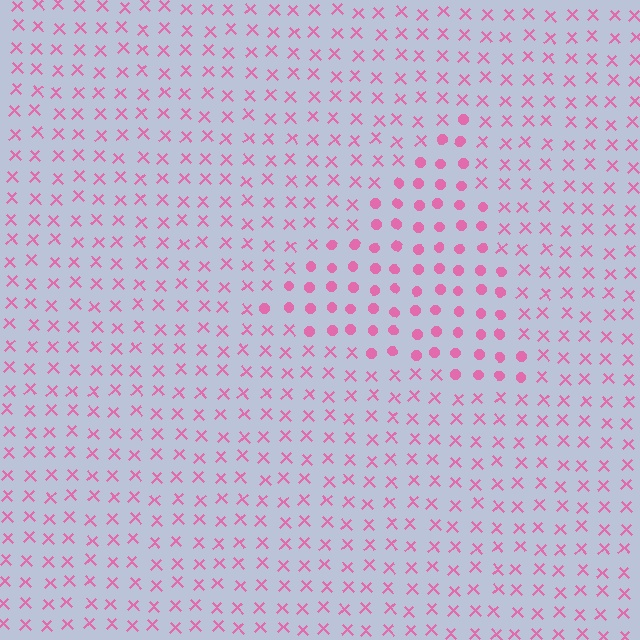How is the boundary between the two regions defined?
The boundary is defined by a change in element shape: circles inside vs. X marks outside. All elements share the same color and spacing.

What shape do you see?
I see a triangle.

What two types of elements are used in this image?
The image uses circles inside the triangle region and X marks outside it.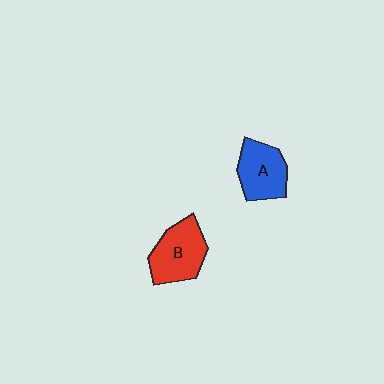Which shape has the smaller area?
Shape A (blue).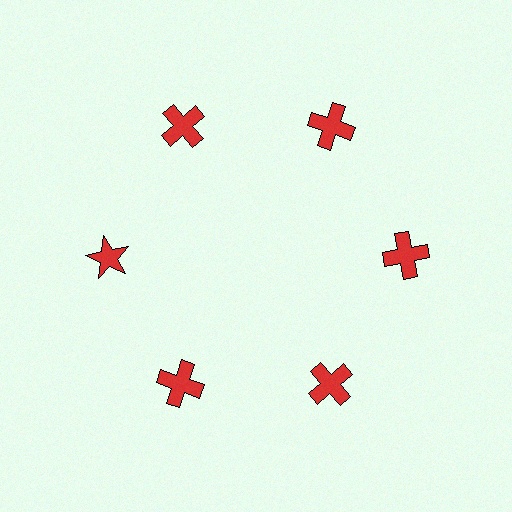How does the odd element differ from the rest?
It has a different shape: star instead of cross.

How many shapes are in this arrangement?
There are 6 shapes arranged in a ring pattern.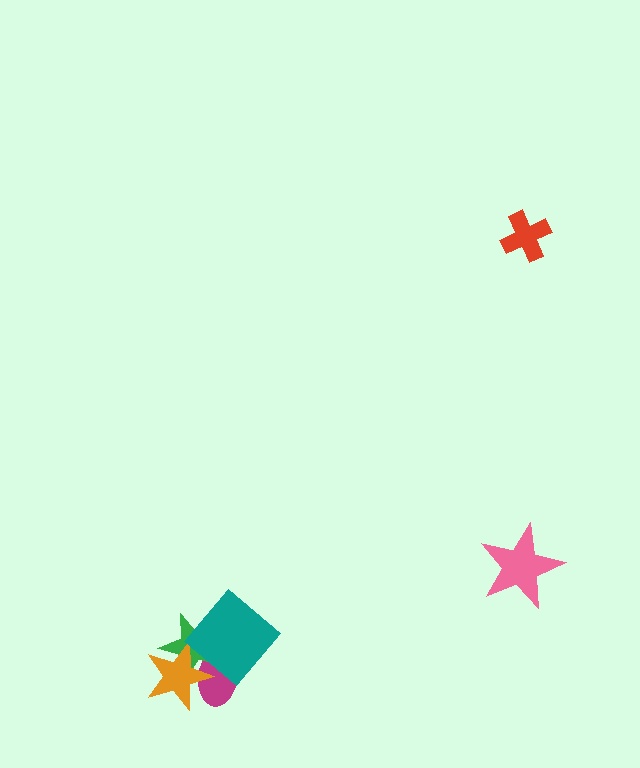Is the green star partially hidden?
Yes, it is partially covered by another shape.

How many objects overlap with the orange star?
3 objects overlap with the orange star.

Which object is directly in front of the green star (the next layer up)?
The orange star is directly in front of the green star.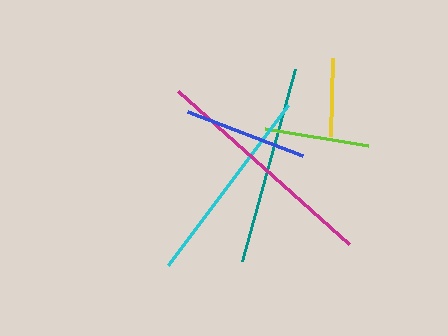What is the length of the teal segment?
The teal segment is approximately 199 pixels long.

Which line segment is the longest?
The magenta line is the longest at approximately 230 pixels.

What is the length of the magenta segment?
The magenta segment is approximately 230 pixels long.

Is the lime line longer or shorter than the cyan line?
The cyan line is longer than the lime line.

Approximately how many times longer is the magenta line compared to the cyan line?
The magenta line is approximately 1.1 times the length of the cyan line.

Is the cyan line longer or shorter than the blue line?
The cyan line is longer than the blue line.